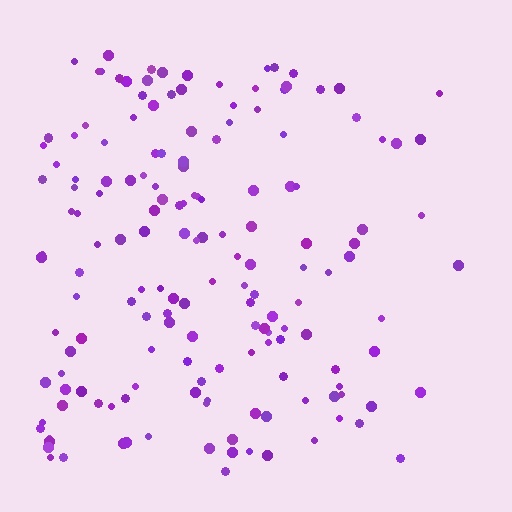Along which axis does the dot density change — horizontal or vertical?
Horizontal.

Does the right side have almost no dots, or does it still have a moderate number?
Still a moderate number, just noticeably fewer than the left.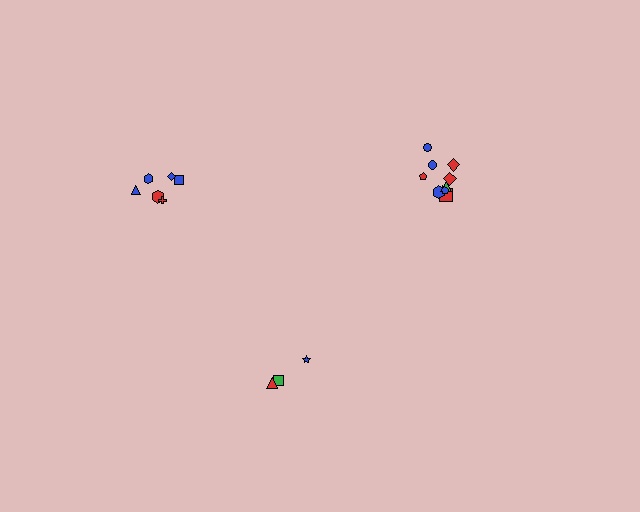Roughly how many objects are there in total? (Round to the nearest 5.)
Roughly 20 objects in total.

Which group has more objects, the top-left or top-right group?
The top-right group.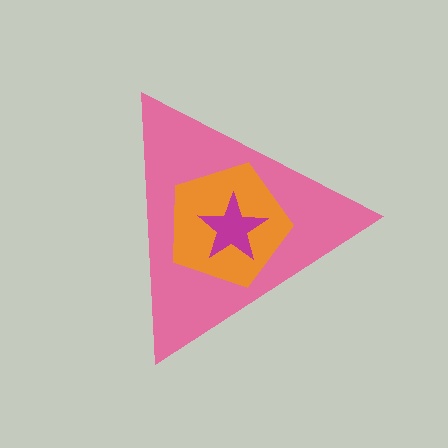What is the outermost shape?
The pink triangle.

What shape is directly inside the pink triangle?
The orange pentagon.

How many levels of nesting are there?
3.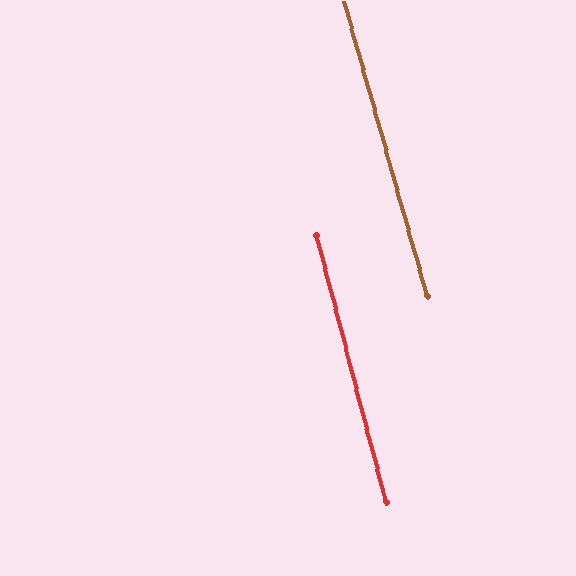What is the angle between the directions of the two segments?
Approximately 1 degree.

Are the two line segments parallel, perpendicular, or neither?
Parallel — their directions differ by only 1.0°.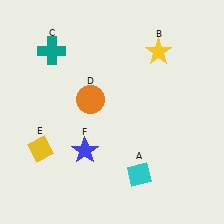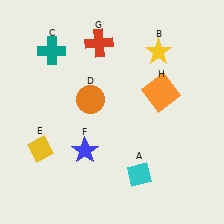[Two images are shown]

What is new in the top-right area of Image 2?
An orange square (H) was added in the top-right area of Image 2.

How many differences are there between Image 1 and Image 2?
There are 2 differences between the two images.